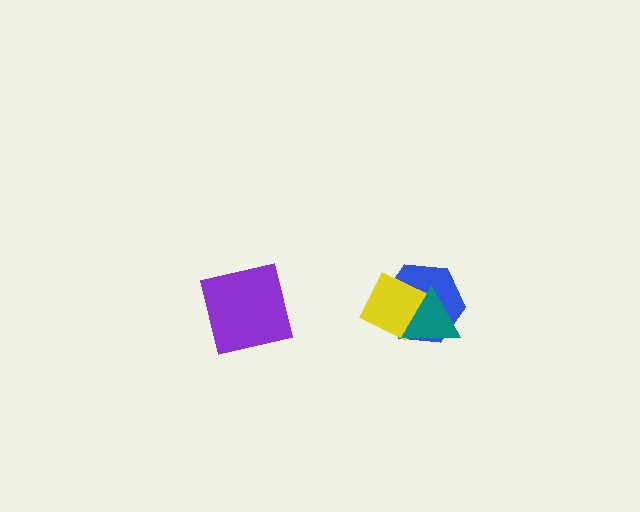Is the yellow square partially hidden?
Yes, it is partially covered by another shape.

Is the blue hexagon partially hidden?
Yes, it is partially covered by another shape.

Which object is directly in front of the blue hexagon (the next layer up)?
The yellow square is directly in front of the blue hexagon.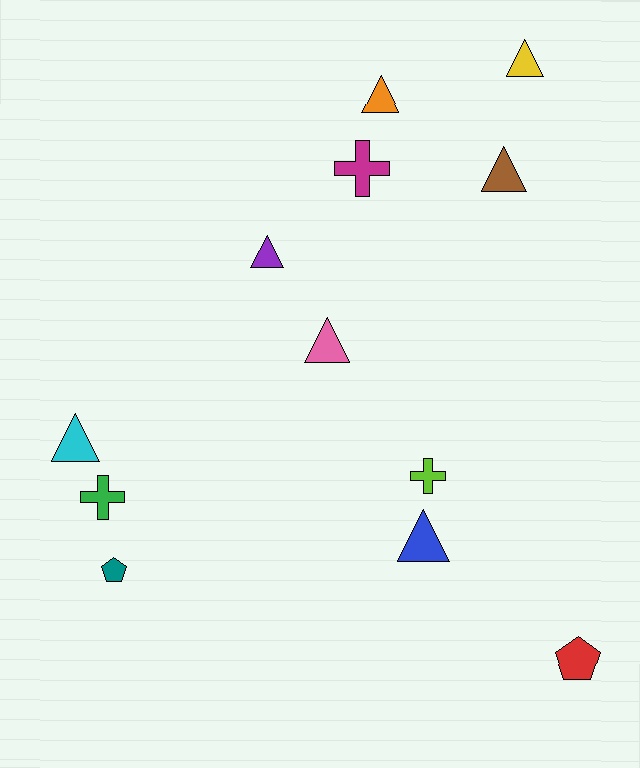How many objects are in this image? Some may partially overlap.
There are 12 objects.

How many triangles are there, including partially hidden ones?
There are 7 triangles.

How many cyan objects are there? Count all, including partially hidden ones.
There is 1 cyan object.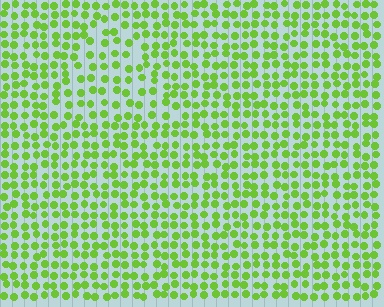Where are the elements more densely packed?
The elements are more densely packed outside the triangle boundary.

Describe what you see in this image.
The image contains small lime elements arranged at two different densities. A triangle-shaped region is visible where the elements are less densely packed than the surrounding area.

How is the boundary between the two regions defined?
The boundary is defined by a change in element density (approximately 1.5x ratio). All elements are the same color, size, and shape.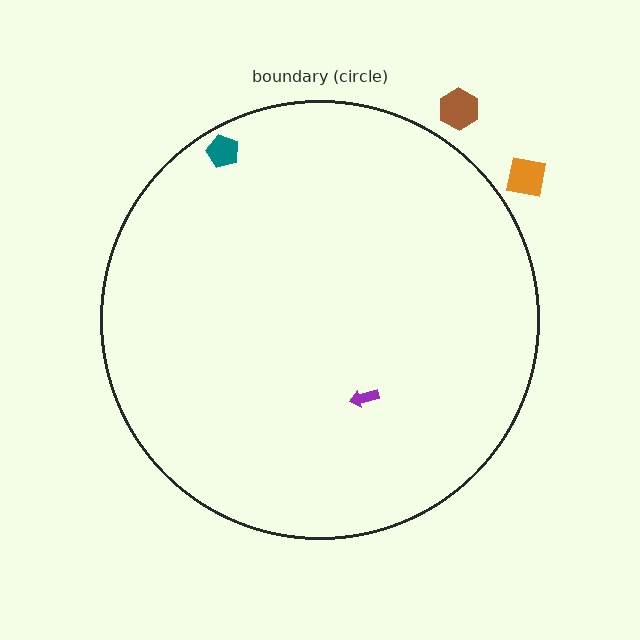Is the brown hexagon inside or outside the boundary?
Outside.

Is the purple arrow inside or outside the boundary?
Inside.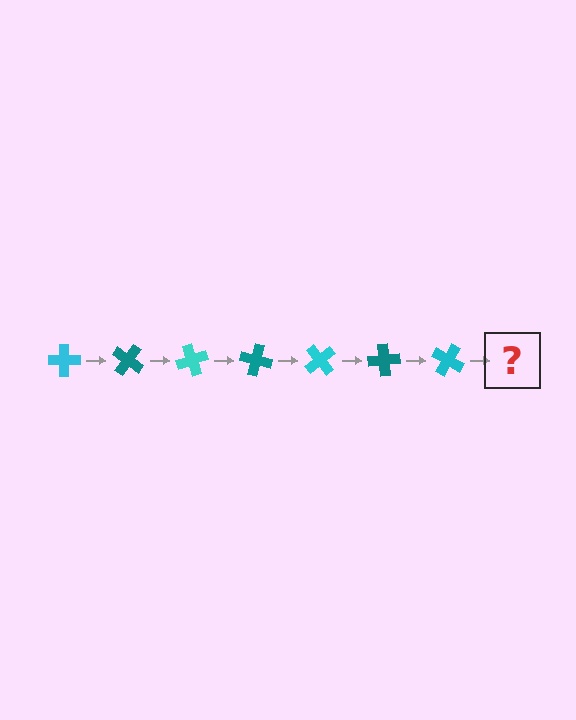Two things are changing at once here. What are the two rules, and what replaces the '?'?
The two rules are that it rotates 35 degrees each step and the color cycles through cyan and teal. The '?' should be a teal cross, rotated 245 degrees from the start.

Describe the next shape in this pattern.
It should be a teal cross, rotated 245 degrees from the start.